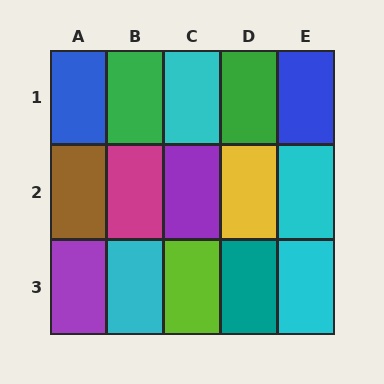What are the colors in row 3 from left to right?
Purple, cyan, lime, teal, cyan.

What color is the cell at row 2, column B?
Magenta.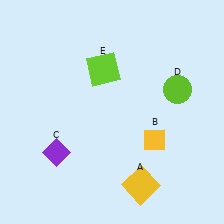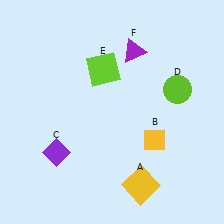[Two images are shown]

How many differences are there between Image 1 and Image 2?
There is 1 difference between the two images.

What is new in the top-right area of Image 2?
A purple triangle (F) was added in the top-right area of Image 2.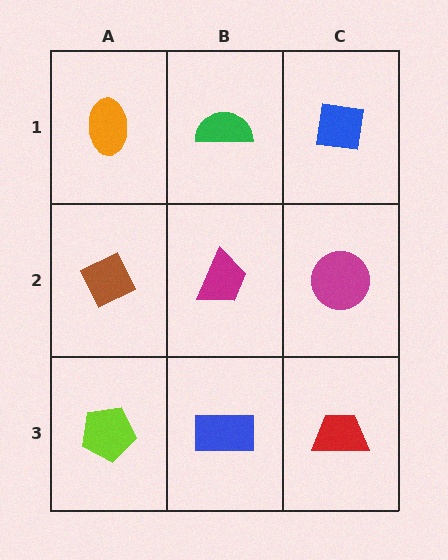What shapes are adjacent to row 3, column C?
A magenta circle (row 2, column C), a blue rectangle (row 3, column B).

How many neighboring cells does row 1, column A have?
2.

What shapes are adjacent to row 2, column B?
A green semicircle (row 1, column B), a blue rectangle (row 3, column B), a brown diamond (row 2, column A), a magenta circle (row 2, column C).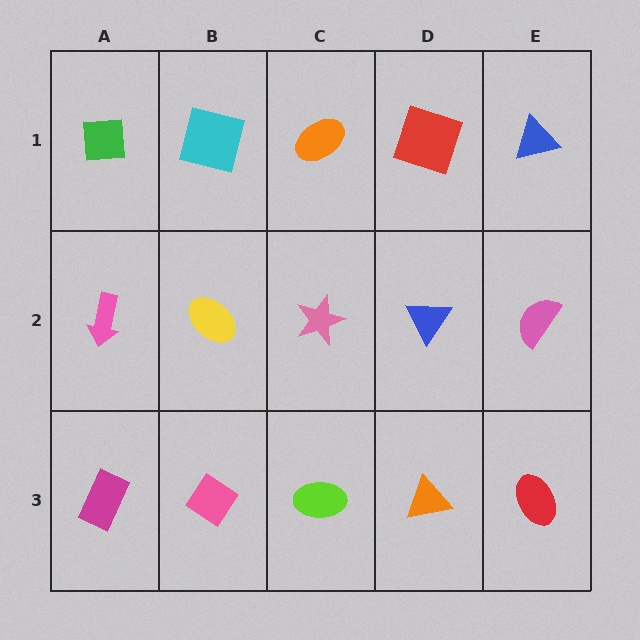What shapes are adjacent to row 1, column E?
A pink semicircle (row 2, column E), a red square (row 1, column D).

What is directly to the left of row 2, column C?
A yellow ellipse.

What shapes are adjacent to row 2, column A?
A green square (row 1, column A), a magenta rectangle (row 3, column A), a yellow ellipse (row 2, column B).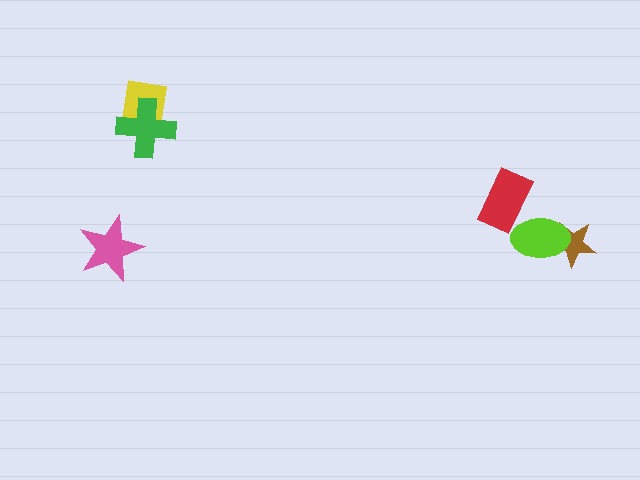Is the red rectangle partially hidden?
Yes, it is partially covered by another shape.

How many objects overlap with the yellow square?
1 object overlaps with the yellow square.